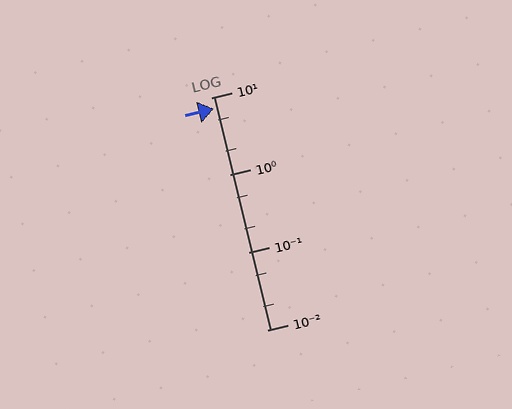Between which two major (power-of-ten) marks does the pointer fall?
The pointer is between 1 and 10.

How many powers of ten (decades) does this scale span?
The scale spans 3 decades, from 0.01 to 10.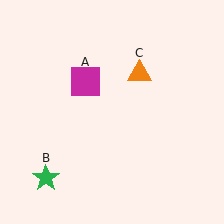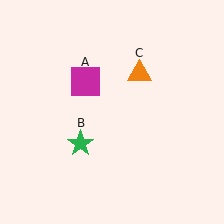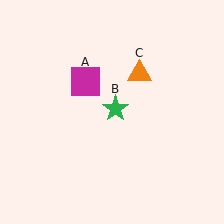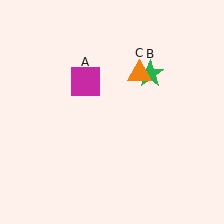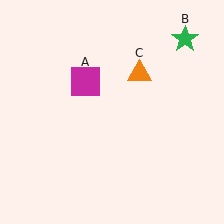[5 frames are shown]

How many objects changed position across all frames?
1 object changed position: green star (object B).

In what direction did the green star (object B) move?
The green star (object B) moved up and to the right.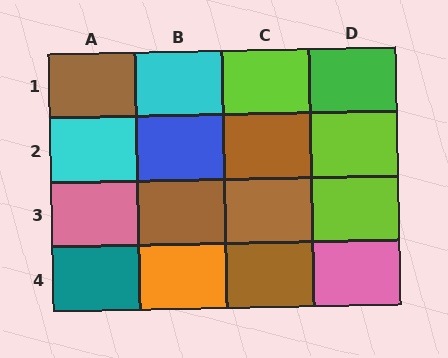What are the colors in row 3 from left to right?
Pink, brown, brown, lime.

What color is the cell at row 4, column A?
Teal.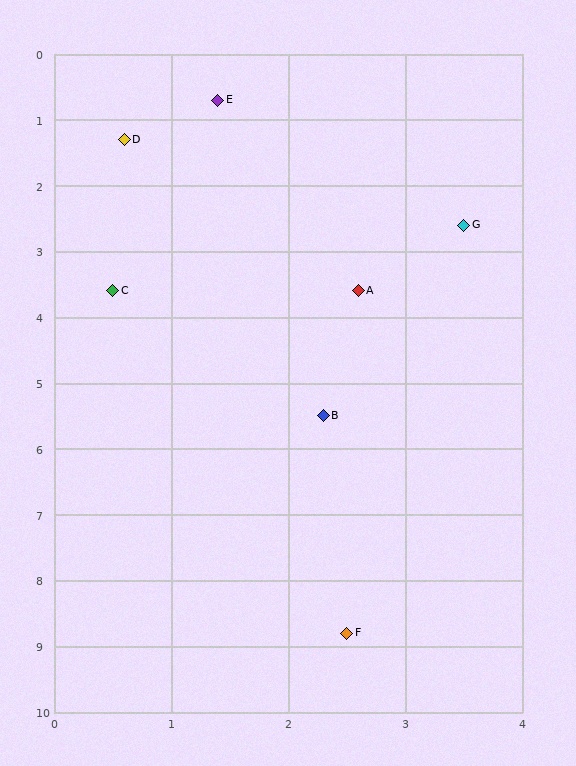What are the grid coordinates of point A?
Point A is at approximately (2.6, 3.6).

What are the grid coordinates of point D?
Point D is at approximately (0.6, 1.3).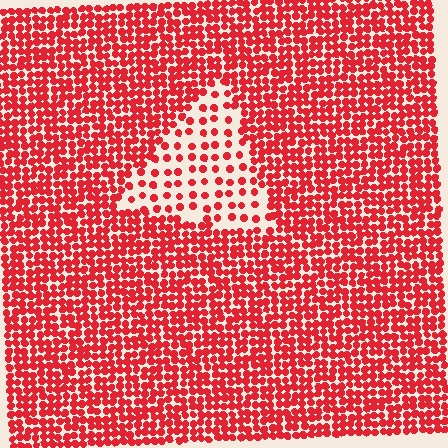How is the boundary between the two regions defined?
The boundary is defined by a change in element density (approximately 2.5x ratio). All elements are the same color, size, and shape.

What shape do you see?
I see a triangle.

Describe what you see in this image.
The image contains small red elements arranged at two different densities. A triangle-shaped region is visible where the elements are less densely packed than the surrounding area.